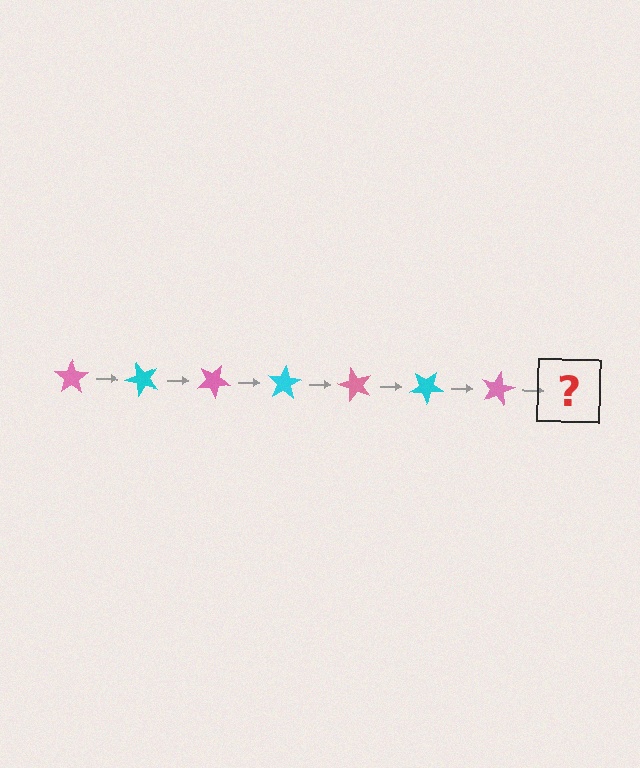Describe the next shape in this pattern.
It should be a cyan star, rotated 350 degrees from the start.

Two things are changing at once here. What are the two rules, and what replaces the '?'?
The two rules are that it rotates 50 degrees each step and the color cycles through pink and cyan. The '?' should be a cyan star, rotated 350 degrees from the start.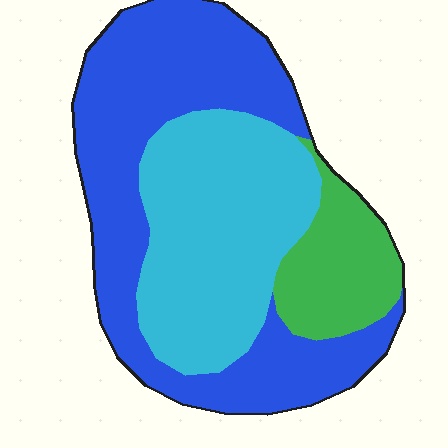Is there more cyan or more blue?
Blue.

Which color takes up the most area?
Blue, at roughly 50%.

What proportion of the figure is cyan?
Cyan covers 36% of the figure.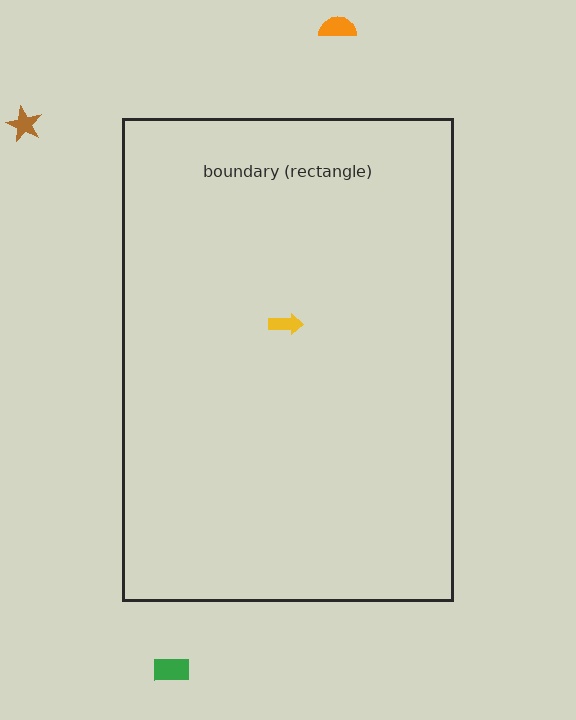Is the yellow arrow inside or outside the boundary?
Inside.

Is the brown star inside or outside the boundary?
Outside.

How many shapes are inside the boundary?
1 inside, 3 outside.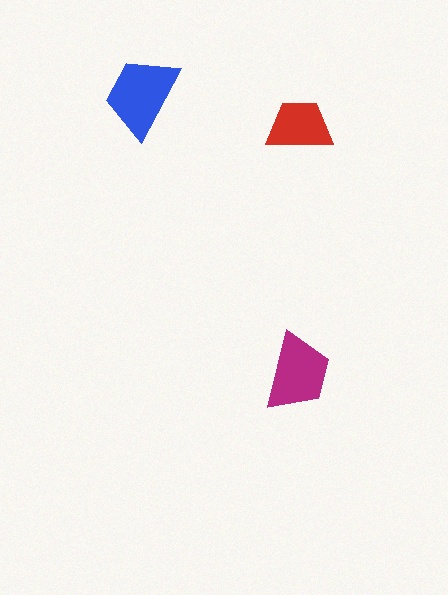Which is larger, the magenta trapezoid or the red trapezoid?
The magenta one.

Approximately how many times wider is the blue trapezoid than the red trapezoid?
About 1.5 times wider.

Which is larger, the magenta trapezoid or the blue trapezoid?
The blue one.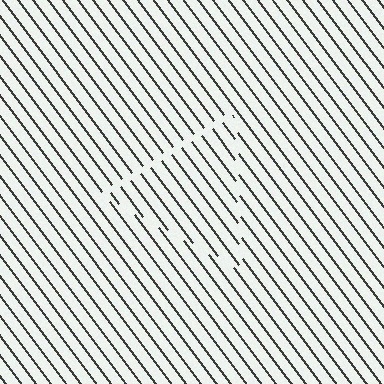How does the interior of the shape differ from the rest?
The interior of the shape contains the same grating, shifted by half a period — the contour is defined by the phase discontinuity where line-ends from the inner and outer gratings abut.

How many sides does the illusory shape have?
3 sides — the line-ends trace a triangle.